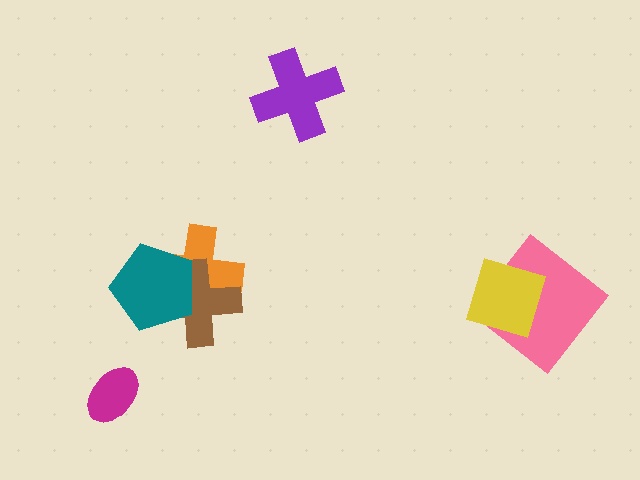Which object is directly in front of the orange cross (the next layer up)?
The brown cross is directly in front of the orange cross.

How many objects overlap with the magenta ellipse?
0 objects overlap with the magenta ellipse.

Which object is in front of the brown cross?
The teal pentagon is in front of the brown cross.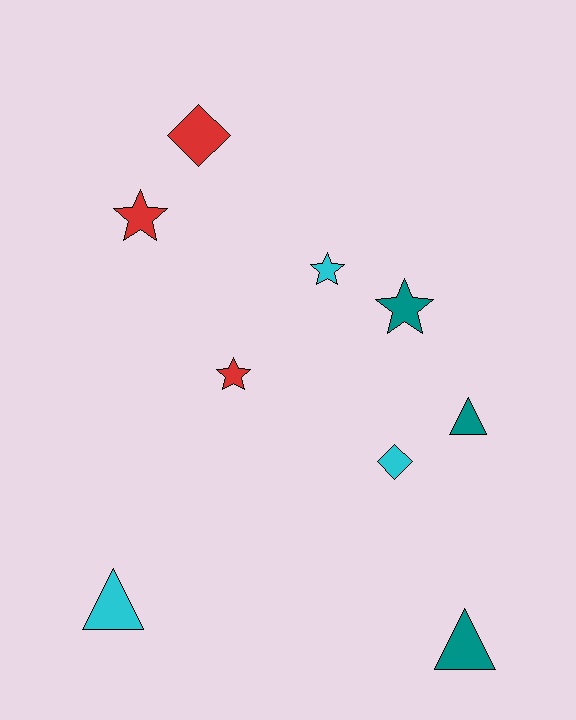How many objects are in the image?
There are 9 objects.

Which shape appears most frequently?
Star, with 4 objects.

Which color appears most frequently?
Cyan, with 3 objects.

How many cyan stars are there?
There is 1 cyan star.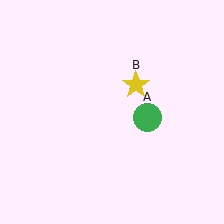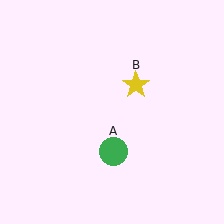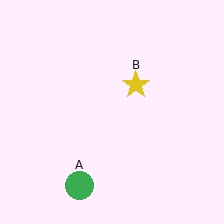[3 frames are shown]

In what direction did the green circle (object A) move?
The green circle (object A) moved down and to the left.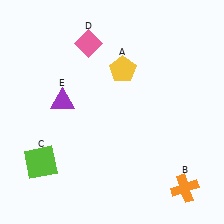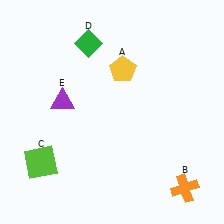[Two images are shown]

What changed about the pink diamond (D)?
In Image 1, D is pink. In Image 2, it changed to green.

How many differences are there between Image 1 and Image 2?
There is 1 difference between the two images.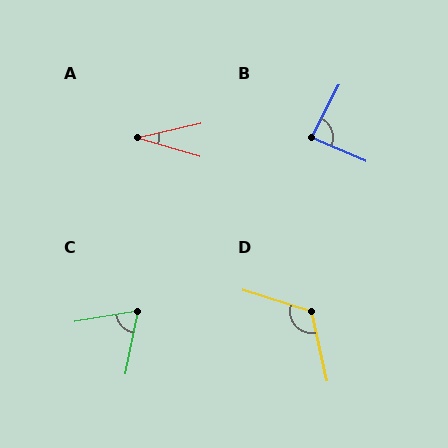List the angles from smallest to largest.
A (29°), C (69°), B (86°), D (120°).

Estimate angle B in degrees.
Approximately 86 degrees.